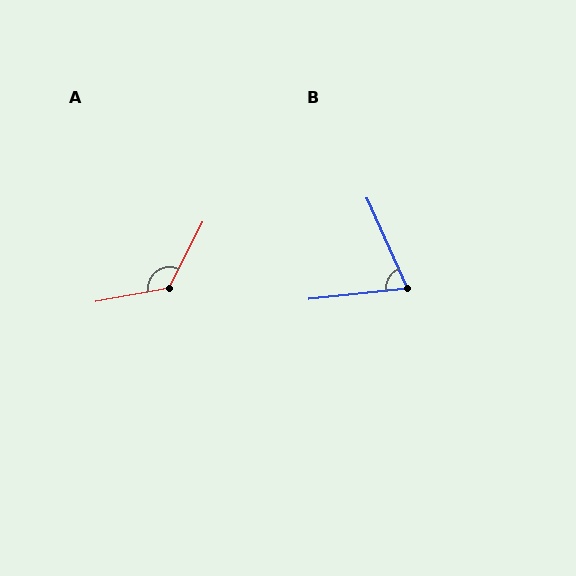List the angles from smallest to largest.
B (72°), A (127°).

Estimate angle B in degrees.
Approximately 72 degrees.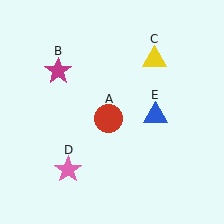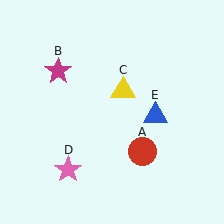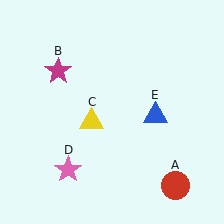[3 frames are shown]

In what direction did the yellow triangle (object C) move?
The yellow triangle (object C) moved down and to the left.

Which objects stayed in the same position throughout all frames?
Magenta star (object B) and pink star (object D) and blue triangle (object E) remained stationary.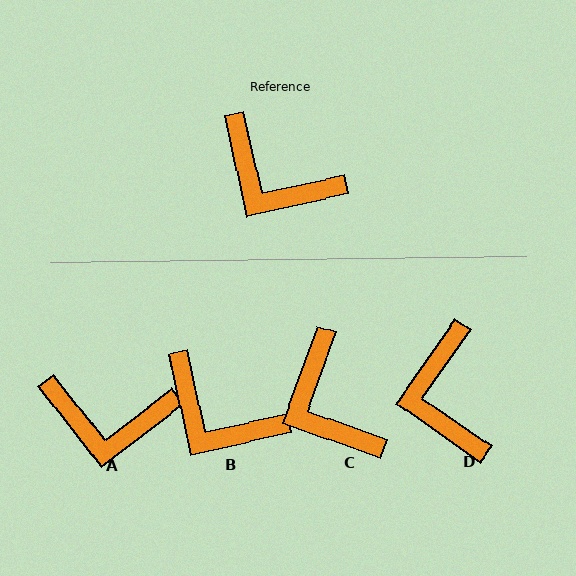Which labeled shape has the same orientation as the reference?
B.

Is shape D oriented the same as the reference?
No, it is off by about 47 degrees.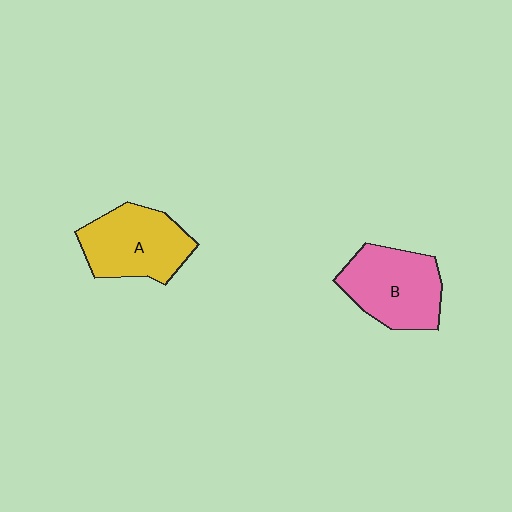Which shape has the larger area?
Shape B (pink).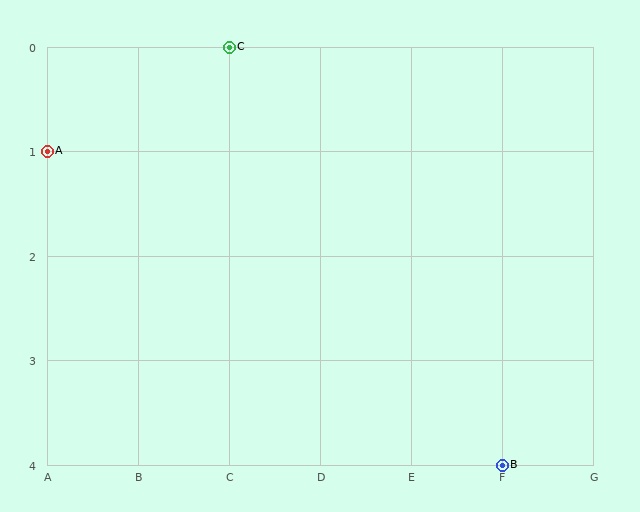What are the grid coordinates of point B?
Point B is at grid coordinates (F, 4).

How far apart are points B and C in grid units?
Points B and C are 3 columns and 4 rows apart (about 5.0 grid units diagonally).